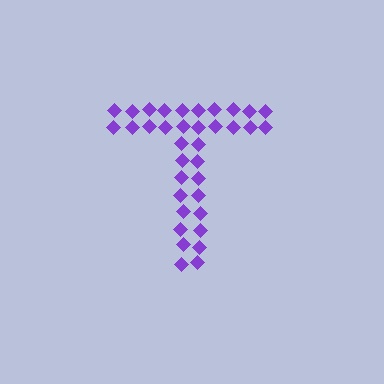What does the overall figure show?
The overall figure shows the letter T.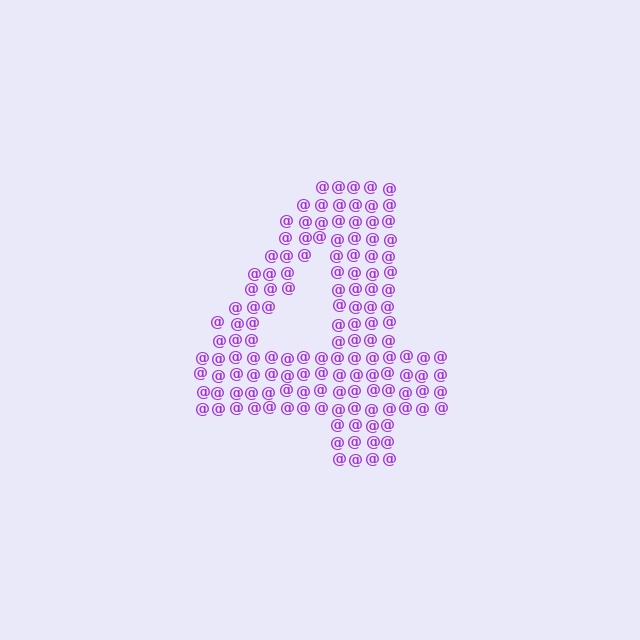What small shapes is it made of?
It is made of small at signs.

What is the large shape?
The large shape is the digit 4.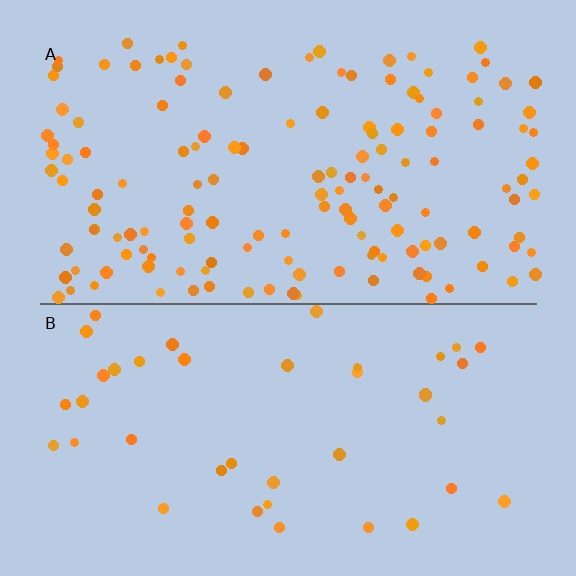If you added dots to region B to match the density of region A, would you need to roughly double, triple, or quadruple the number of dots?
Approximately triple.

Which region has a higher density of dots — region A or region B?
A (the top).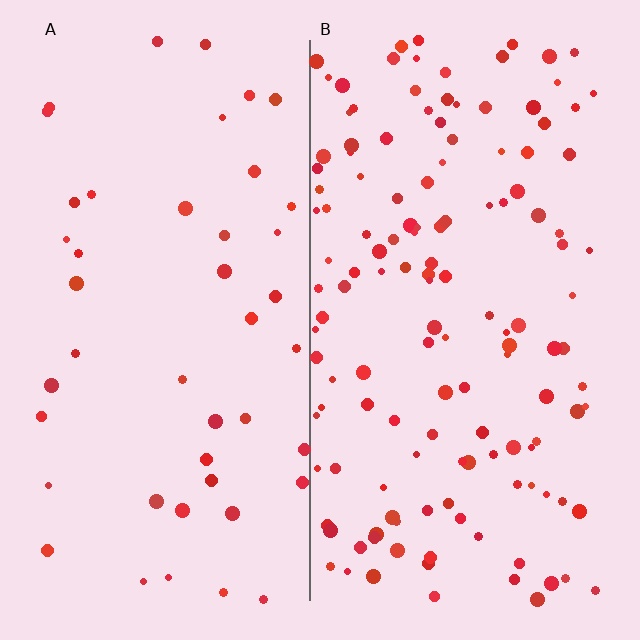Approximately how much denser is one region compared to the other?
Approximately 3.1× — region B over region A.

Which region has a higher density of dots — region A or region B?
B (the right).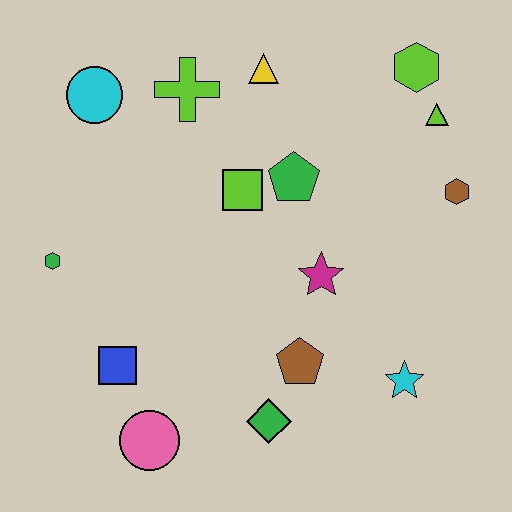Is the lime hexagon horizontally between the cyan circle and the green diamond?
No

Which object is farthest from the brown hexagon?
The green hexagon is farthest from the brown hexagon.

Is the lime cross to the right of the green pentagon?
No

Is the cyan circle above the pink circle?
Yes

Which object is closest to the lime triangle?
The lime hexagon is closest to the lime triangle.